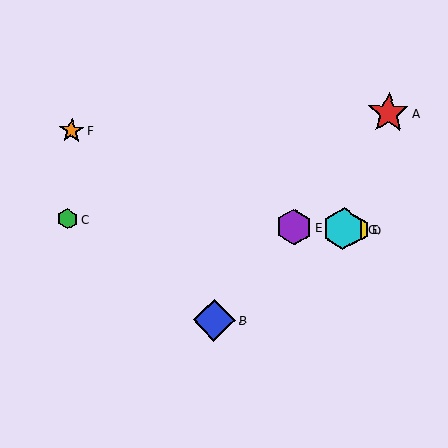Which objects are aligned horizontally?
Objects C, D, E, G are aligned horizontally.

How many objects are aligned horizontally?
4 objects (C, D, E, G) are aligned horizontally.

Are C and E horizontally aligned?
Yes, both are at y≈219.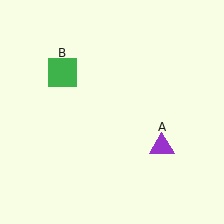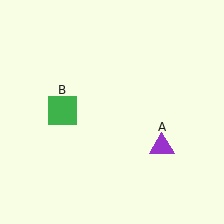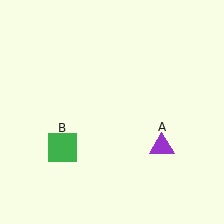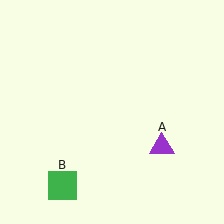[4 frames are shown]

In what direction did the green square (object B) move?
The green square (object B) moved down.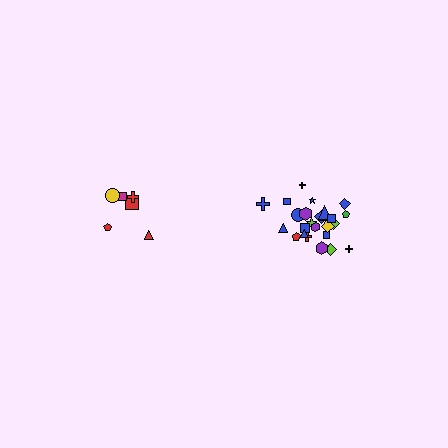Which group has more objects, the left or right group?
The right group.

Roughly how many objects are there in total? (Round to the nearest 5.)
Roughly 30 objects in total.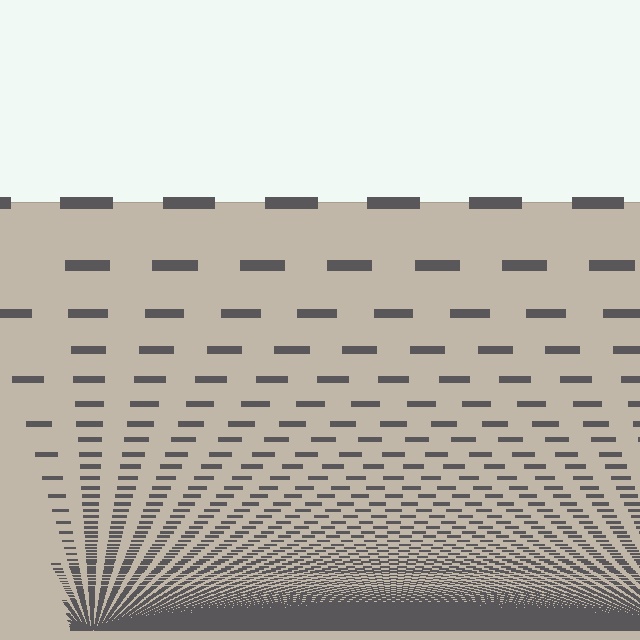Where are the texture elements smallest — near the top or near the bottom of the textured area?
Near the bottom.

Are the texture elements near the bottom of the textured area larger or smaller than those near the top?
Smaller. The gradient is inverted — elements near the bottom are smaller and denser.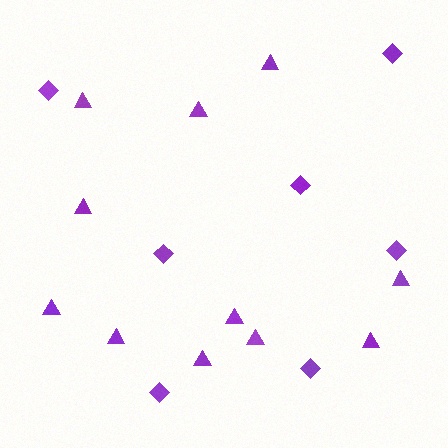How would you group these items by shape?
There are 2 groups: one group of triangles (11) and one group of diamonds (7).